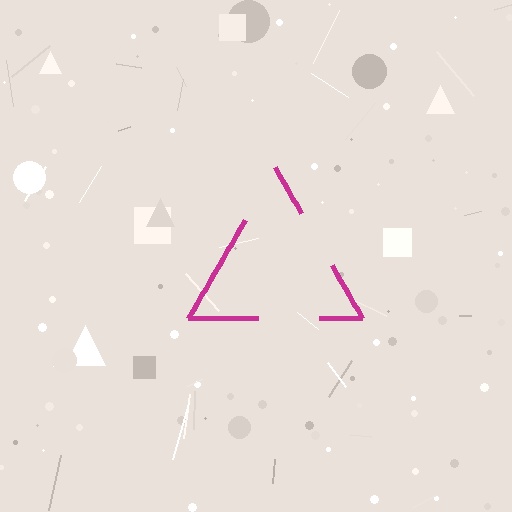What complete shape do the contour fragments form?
The contour fragments form a triangle.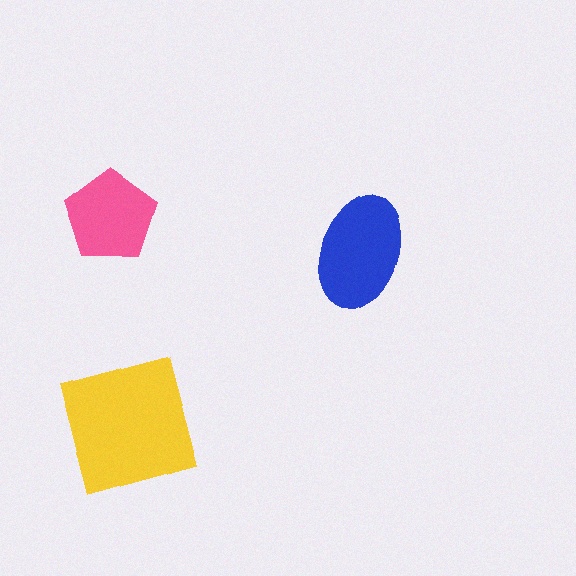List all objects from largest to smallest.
The yellow square, the blue ellipse, the pink pentagon.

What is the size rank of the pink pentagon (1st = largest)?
3rd.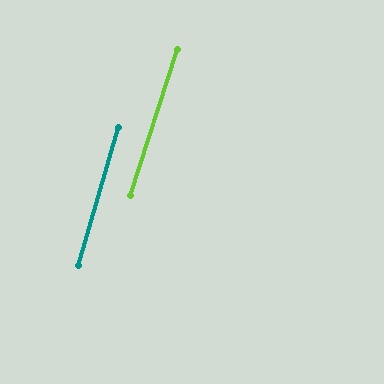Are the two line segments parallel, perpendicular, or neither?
Parallel — their directions differ by only 2.0°.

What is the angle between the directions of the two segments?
Approximately 2 degrees.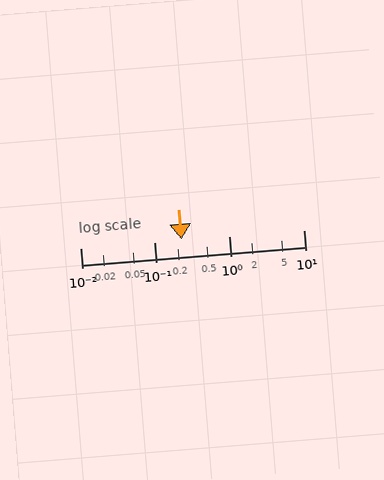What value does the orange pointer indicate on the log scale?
The pointer indicates approximately 0.23.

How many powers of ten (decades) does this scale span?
The scale spans 3 decades, from 0.01 to 10.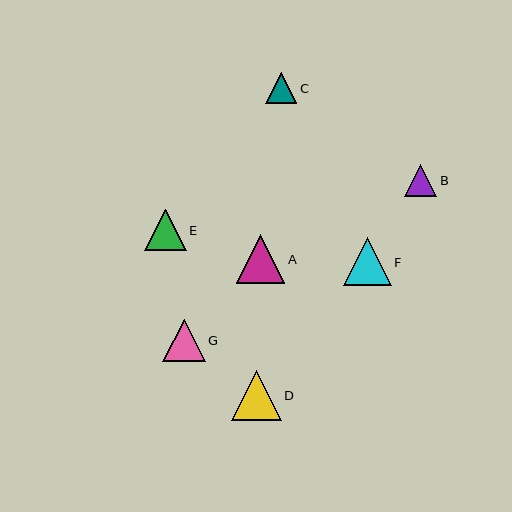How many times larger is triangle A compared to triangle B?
Triangle A is approximately 1.5 times the size of triangle B.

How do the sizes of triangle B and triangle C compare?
Triangle B and triangle C are approximately the same size.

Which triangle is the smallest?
Triangle C is the smallest with a size of approximately 32 pixels.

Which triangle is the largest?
Triangle D is the largest with a size of approximately 50 pixels.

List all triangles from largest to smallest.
From largest to smallest: D, A, F, G, E, B, C.